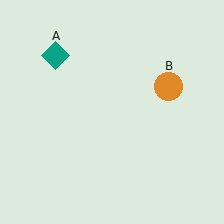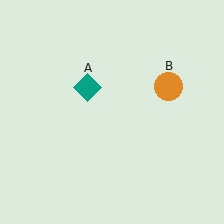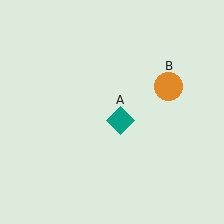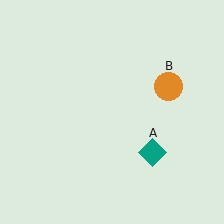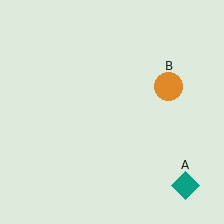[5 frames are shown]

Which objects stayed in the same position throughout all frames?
Orange circle (object B) remained stationary.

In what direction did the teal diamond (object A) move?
The teal diamond (object A) moved down and to the right.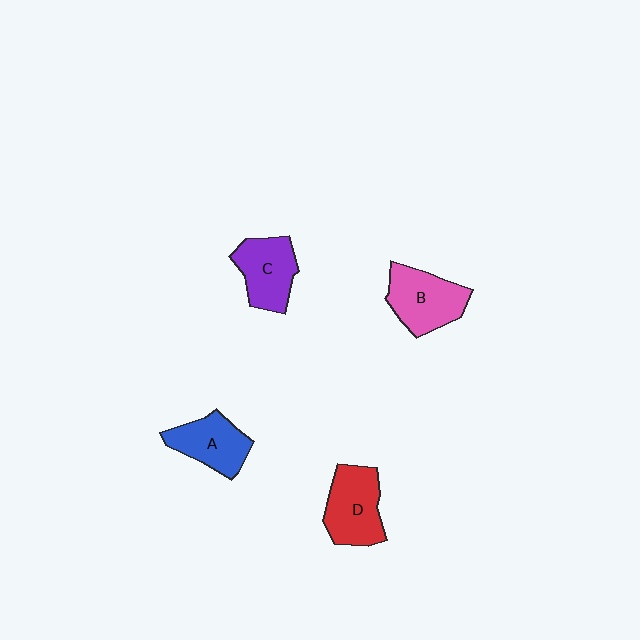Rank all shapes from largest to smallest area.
From largest to smallest: D (red), B (pink), C (purple), A (blue).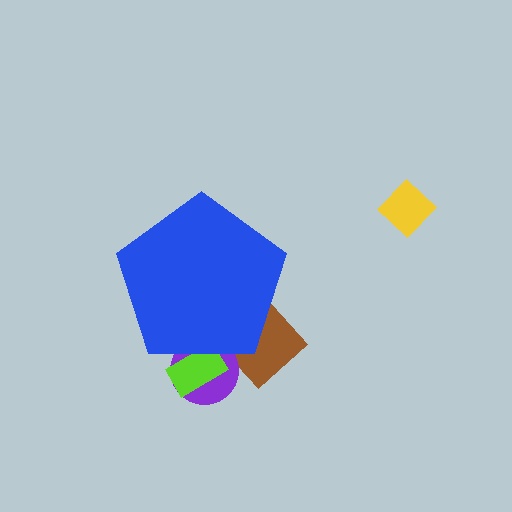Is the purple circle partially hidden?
Yes, the purple circle is partially hidden behind the blue pentagon.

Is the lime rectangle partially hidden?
Yes, the lime rectangle is partially hidden behind the blue pentagon.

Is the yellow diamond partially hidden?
No, the yellow diamond is fully visible.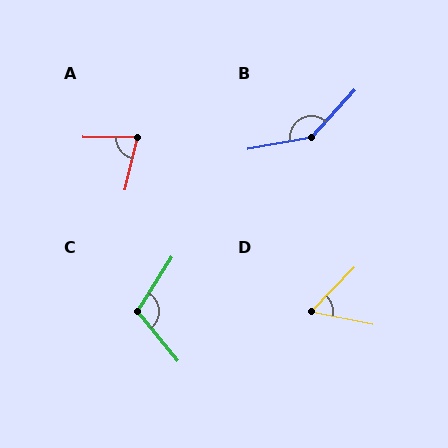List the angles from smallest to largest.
D (57°), A (77°), C (108°), B (143°).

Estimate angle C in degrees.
Approximately 108 degrees.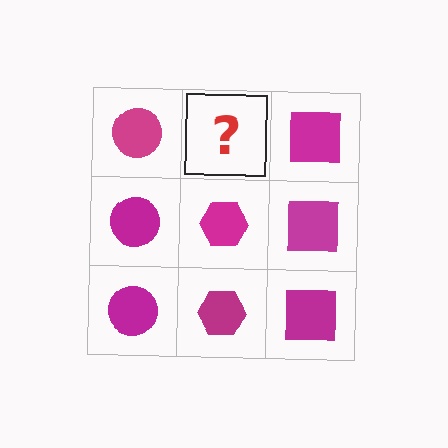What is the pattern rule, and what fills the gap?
The rule is that each column has a consistent shape. The gap should be filled with a magenta hexagon.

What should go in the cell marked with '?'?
The missing cell should contain a magenta hexagon.